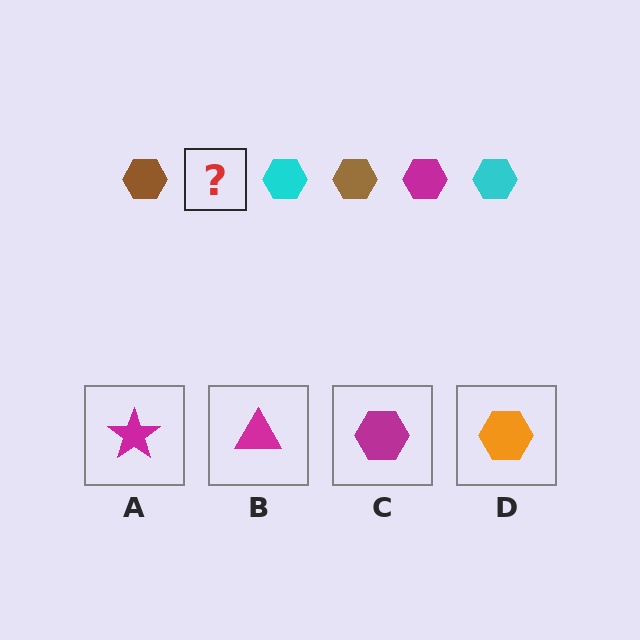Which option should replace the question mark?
Option C.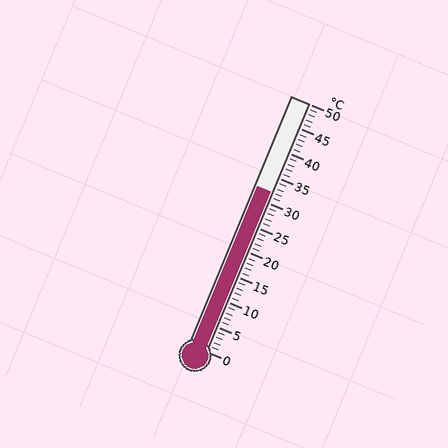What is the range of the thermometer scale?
The thermometer scale ranges from 0°C to 50°C.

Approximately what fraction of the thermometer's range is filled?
The thermometer is filled to approximately 65% of its range.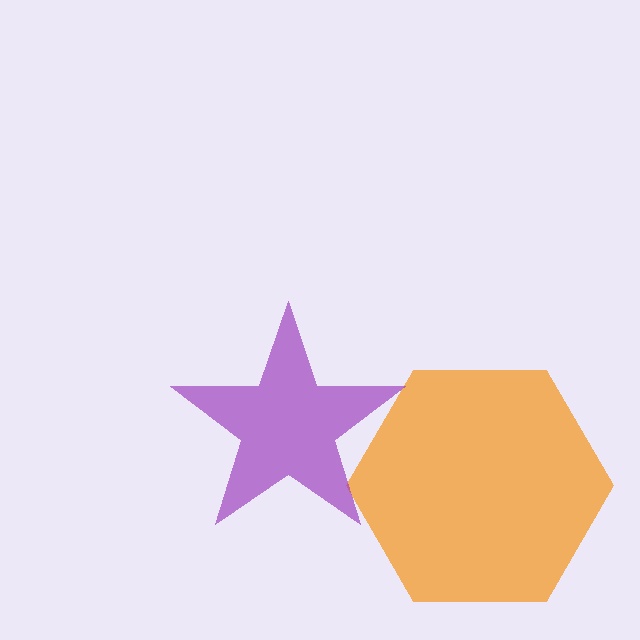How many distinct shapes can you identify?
There are 2 distinct shapes: an orange hexagon, a purple star.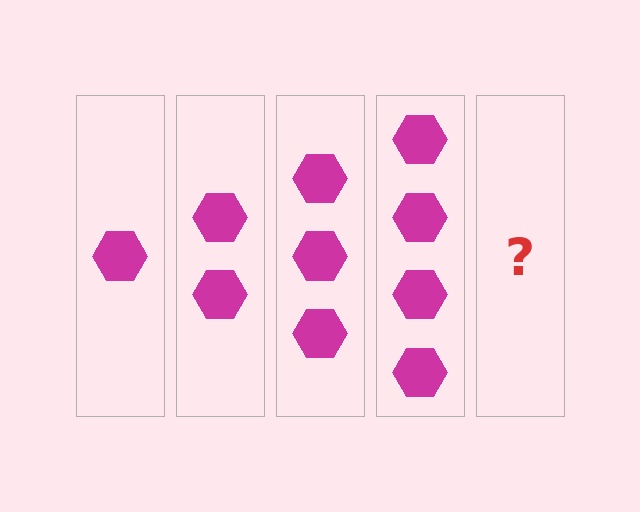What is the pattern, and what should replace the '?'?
The pattern is that each step adds one more hexagon. The '?' should be 5 hexagons.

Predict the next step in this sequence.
The next step is 5 hexagons.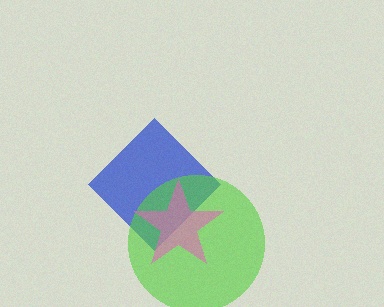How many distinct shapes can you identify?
There are 3 distinct shapes: a blue diamond, a lime circle, a pink star.